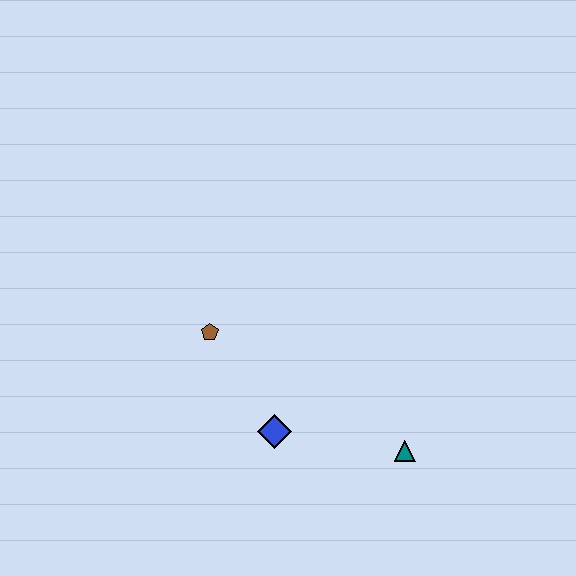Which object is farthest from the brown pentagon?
The teal triangle is farthest from the brown pentagon.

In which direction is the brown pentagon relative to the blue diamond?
The brown pentagon is above the blue diamond.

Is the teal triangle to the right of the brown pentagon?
Yes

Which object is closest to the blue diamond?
The brown pentagon is closest to the blue diamond.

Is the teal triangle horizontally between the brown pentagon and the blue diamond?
No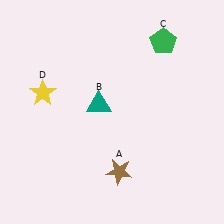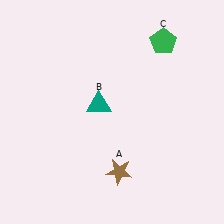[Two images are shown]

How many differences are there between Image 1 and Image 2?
There is 1 difference between the two images.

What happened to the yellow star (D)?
The yellow star (D) was removed in Image 2. It was in the top-left area of Image 1.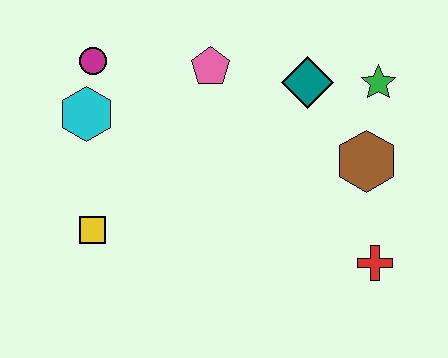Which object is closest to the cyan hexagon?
The magenta circle is closest to the cyan hexagon.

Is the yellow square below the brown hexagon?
Yes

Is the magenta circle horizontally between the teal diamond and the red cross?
No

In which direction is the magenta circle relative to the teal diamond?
The magenta circle is to the left of the teal diamond.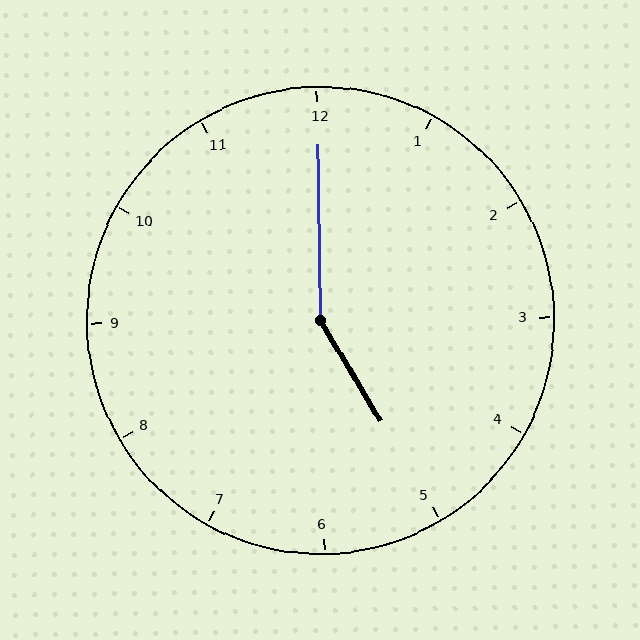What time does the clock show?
5:00.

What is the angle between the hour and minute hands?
Approximately 150 degrees.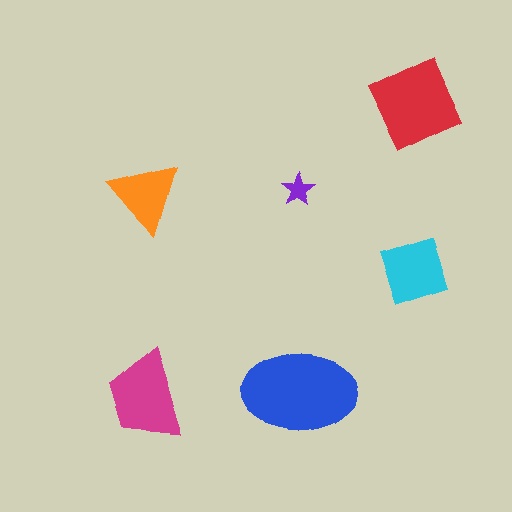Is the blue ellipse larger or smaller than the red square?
Larger.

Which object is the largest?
The blue ellipse.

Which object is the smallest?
The purple star.